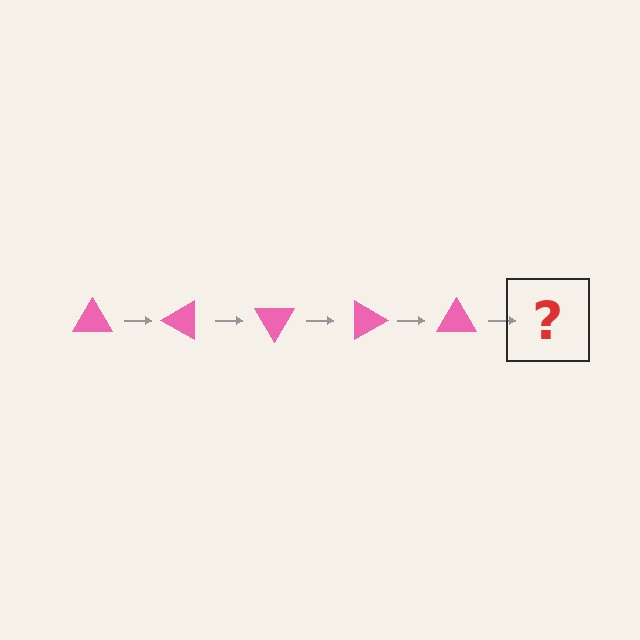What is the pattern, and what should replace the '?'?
The pattern is that the triangle rotates 30 degrees each step. The '?' should be a pink triangle rotated 150 degrees.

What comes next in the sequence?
The next element should be a pink triangle rotated 150 degrees.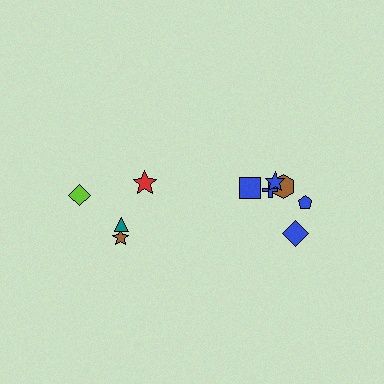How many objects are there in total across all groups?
There are 10 objects.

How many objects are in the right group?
There are 6 objects.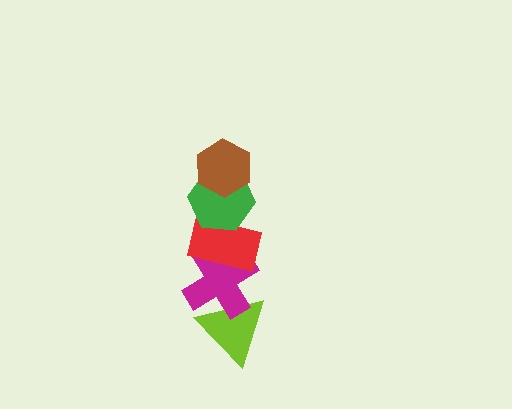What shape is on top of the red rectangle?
The green hexagon is on top of the red rectangle.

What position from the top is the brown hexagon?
The brown hexagon is 1st from the top.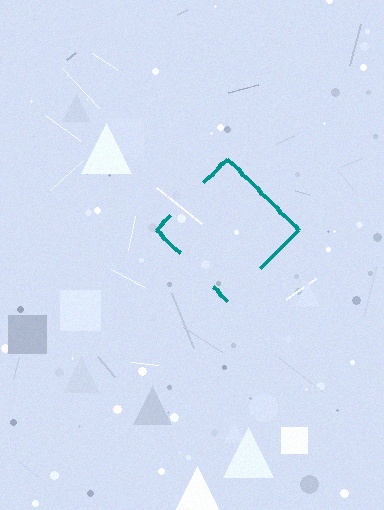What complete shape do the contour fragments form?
The contour fragments form a diamond.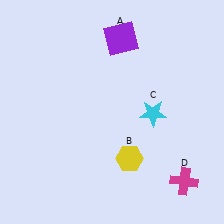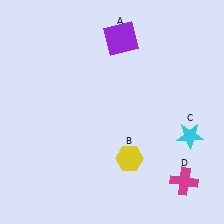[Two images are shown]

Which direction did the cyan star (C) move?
The cyan star (C) moved right.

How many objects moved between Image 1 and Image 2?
1 object moved between the two images.